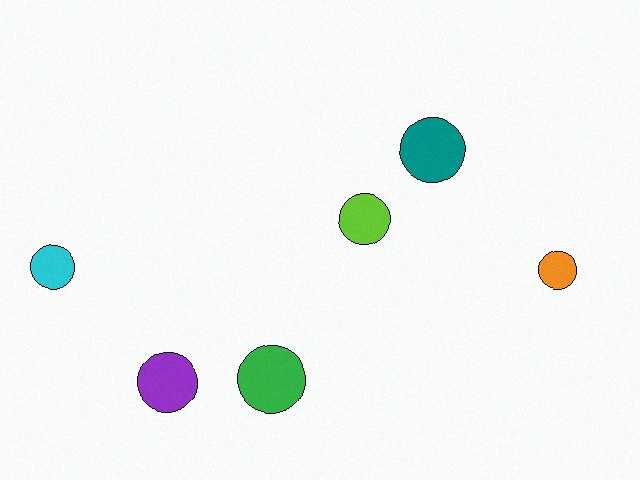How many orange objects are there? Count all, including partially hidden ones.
There is 1 orange object.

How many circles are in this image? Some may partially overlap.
There are 6 circles.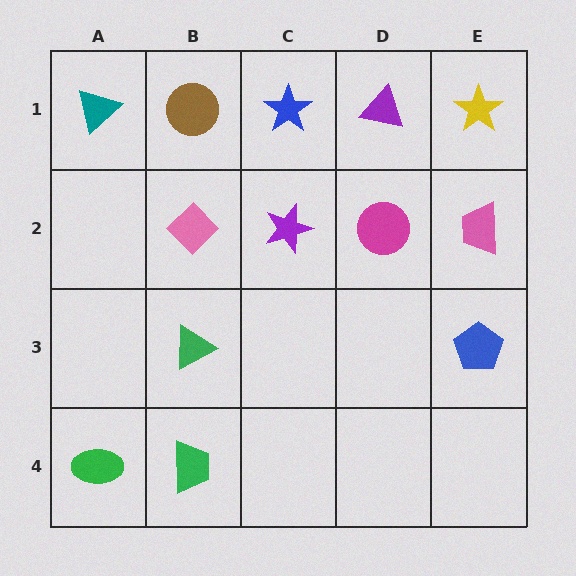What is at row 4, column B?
A green trapezoid.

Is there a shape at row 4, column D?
No, that cell is empty.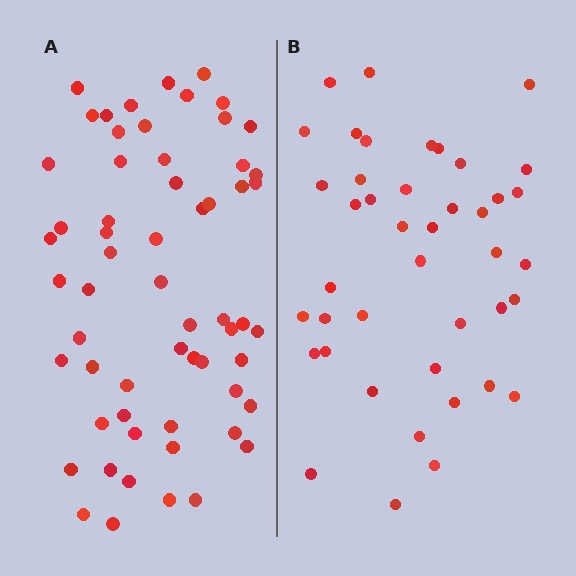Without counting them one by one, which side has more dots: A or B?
Region A (the left region) has more dots.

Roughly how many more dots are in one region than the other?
Region A has approximately 20 more dots than region B.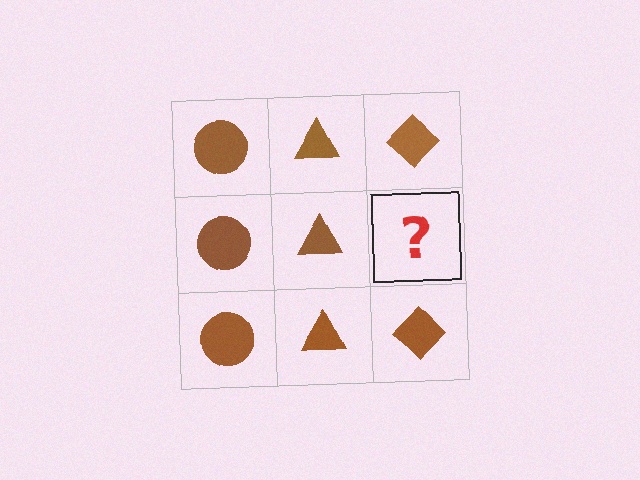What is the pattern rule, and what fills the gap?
The rule is that each column has a consistent shape. The gap should be filled with a brown diamond.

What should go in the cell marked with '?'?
The missing cell should contain a brown diamond.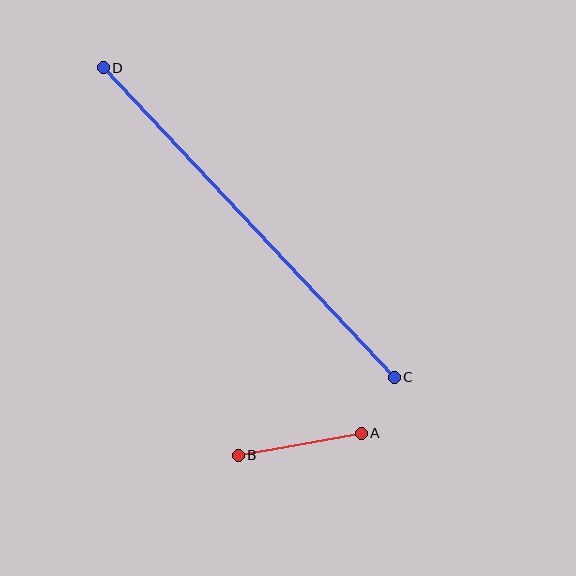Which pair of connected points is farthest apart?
Points C and D are farthest apart.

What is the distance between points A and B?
The distance is approximately 125 pixels.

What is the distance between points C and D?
The distance is approximately 425 pixels.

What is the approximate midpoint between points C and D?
The midpoint is at approximately (249, 222) pixels.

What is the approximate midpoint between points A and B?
The midpoint is at approximately (300, 444) pixels.